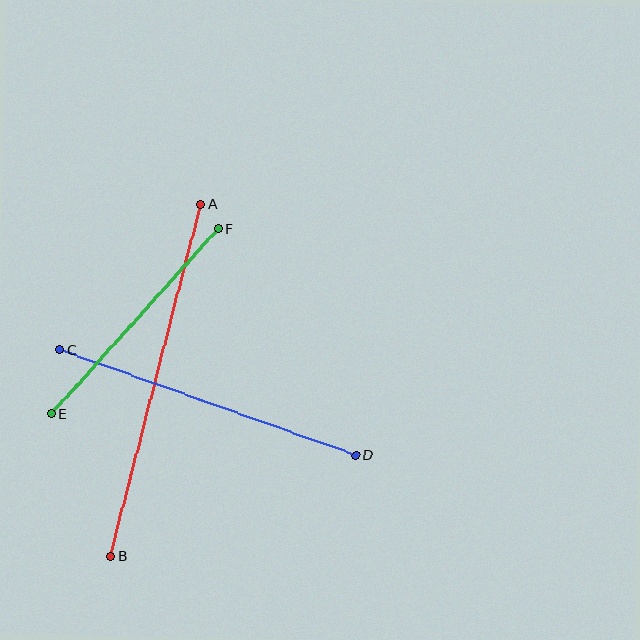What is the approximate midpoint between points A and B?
The midpoint is at approximately (156, 380) pixels.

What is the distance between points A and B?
The distance is approximately 364 pixels.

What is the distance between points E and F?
The distance is approximately 249 pixels.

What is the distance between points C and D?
The distance is approximately 314 pixels.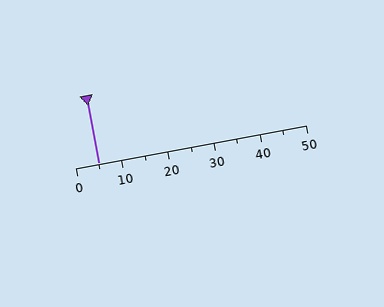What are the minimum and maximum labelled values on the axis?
The axis runs from 0 to 50.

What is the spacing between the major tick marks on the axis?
The major ticks are spaced 10 apart.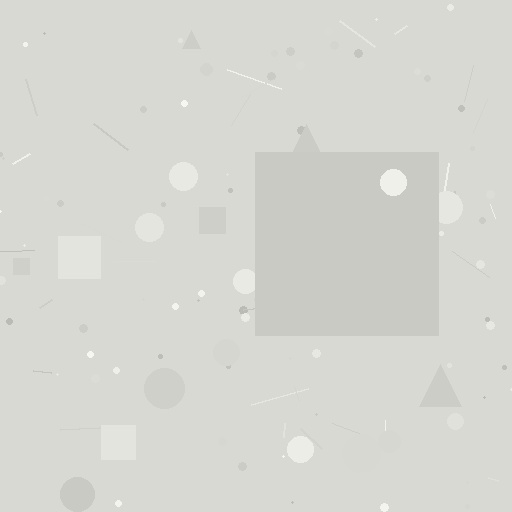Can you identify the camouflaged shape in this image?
The camouflaged shape is a square.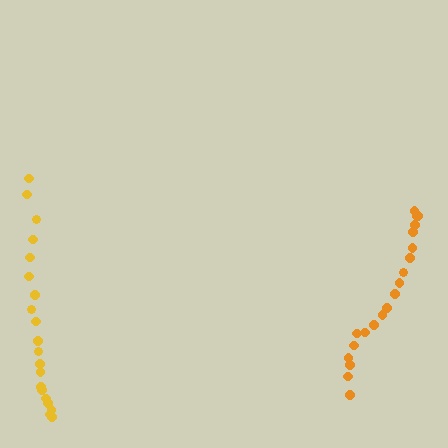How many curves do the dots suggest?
There are 2 distinct paths.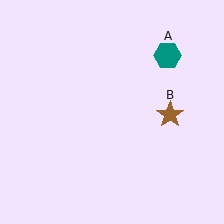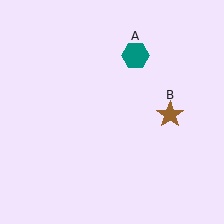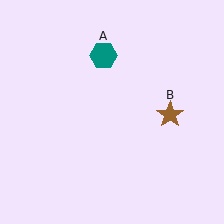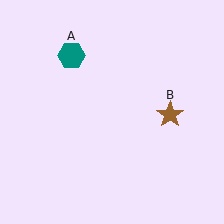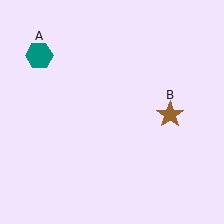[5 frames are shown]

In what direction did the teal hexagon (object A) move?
The teal hexagon (object A) moved left.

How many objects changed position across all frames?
1 object changed position: teal hexagon (object A).